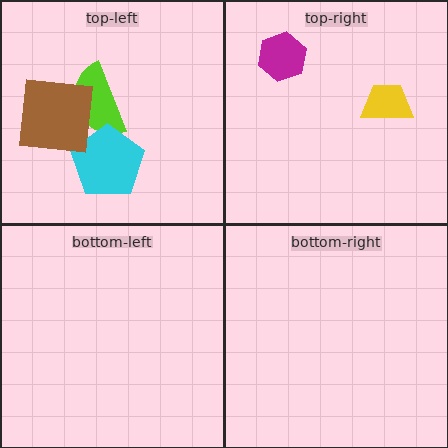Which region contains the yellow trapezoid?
The top-right region.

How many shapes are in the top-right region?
2.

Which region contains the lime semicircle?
The top-left region.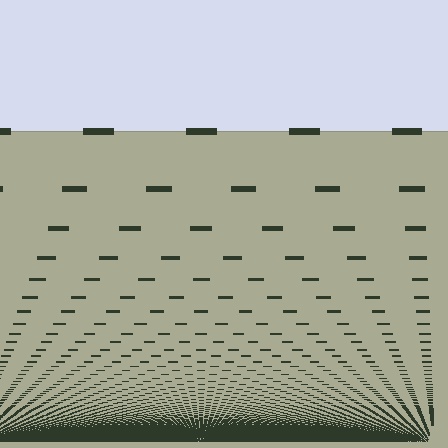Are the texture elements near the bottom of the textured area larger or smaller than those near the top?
Smaller. The gradient is inverted — elements near the bottom are smaller and denser.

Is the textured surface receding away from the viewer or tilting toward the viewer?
The surface appears to tilt toward the viewer. Texture elements get larger and sparser toward the top.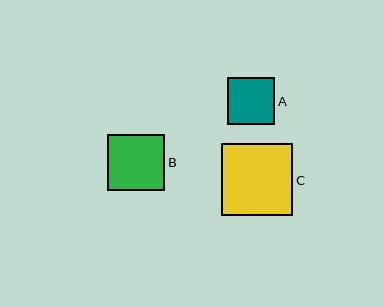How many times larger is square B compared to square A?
Square B is approximately 1.2 times the size of square A.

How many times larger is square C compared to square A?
Square C is approximately 1.5 times the size of square A.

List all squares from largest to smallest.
From largest to smallest: C, B, A.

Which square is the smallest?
Square A is the smallest with a size of approximately 47 pixels.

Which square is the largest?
Square C is the largest with a size of approximately 71 pixels.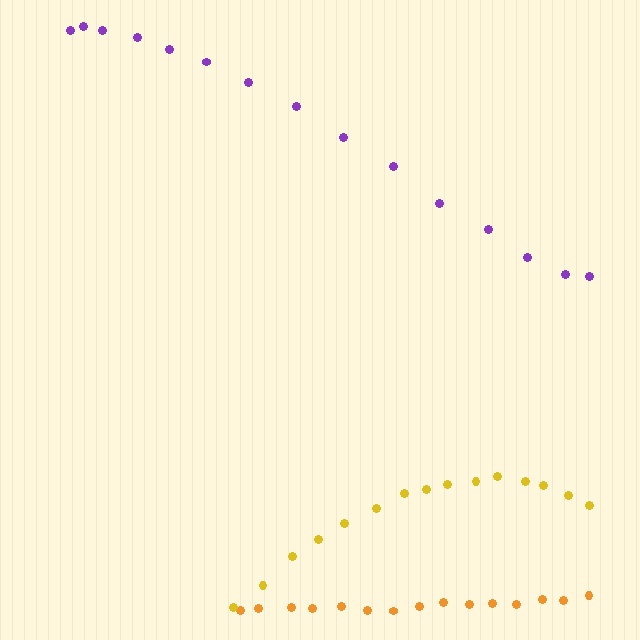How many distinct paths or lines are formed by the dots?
There are 3 distinct paths.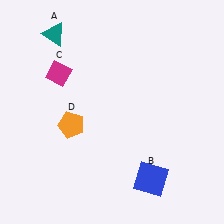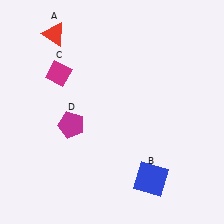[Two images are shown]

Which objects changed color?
A changed from teal to red. D changed from orange to magenta.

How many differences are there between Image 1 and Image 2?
There are 2 differences between the two images.